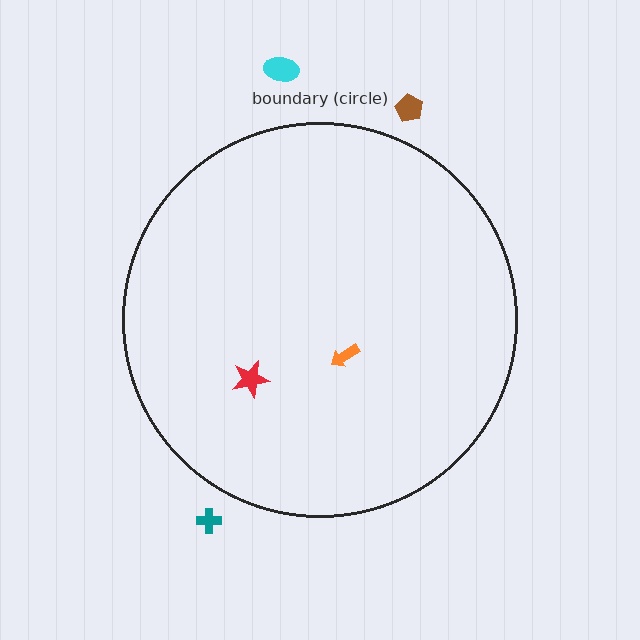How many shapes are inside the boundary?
2 inside, 3 outside.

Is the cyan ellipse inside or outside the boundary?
Outside.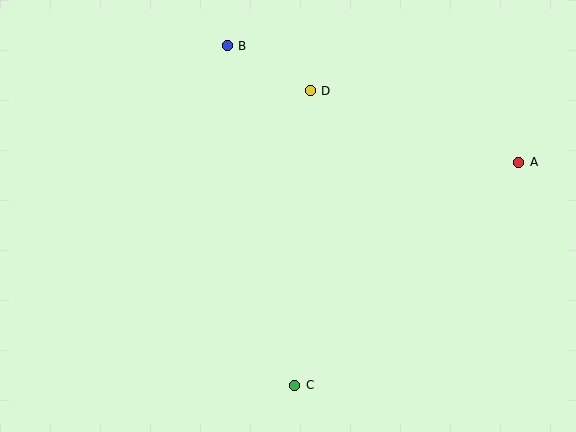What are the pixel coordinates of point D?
Point D is at (310, 91).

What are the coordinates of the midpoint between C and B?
The midpoint between C and B is at (261, 216).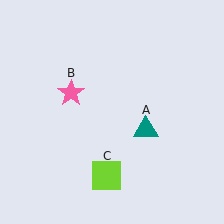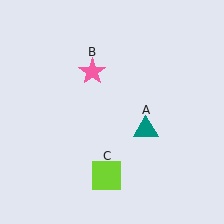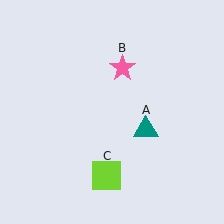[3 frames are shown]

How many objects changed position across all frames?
1 object changed position: pink star (object B).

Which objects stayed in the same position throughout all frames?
Teal triangle (object A) and lime square (object C) remained stationary.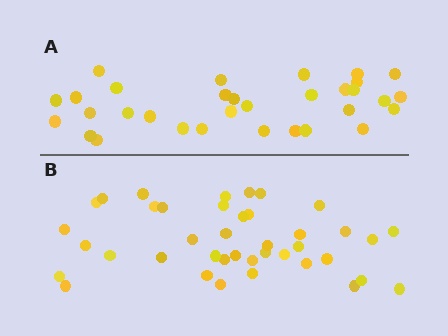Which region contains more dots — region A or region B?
Region B (the bottom region) has more dots.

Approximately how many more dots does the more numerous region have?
Region B has roughly 8 or so more dots than region A.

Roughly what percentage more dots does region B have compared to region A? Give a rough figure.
About 25% more.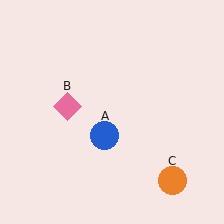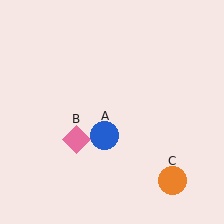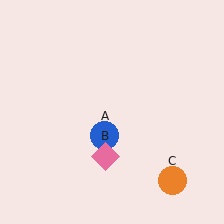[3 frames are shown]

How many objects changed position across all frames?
1 object changed position: pink diamond (object B).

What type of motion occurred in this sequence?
The pink diamond (object B) rotated counterclockwise around the center of the scene.